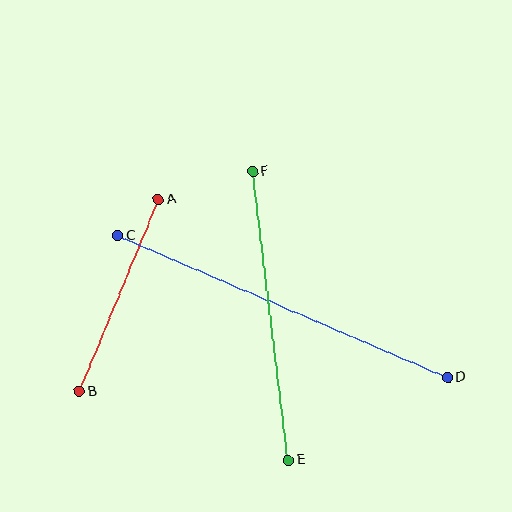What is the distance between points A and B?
The distance is approximately 207 pixels.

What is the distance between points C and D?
The distance is approximately 359 pixels.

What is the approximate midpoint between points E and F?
The midpoint is at approximately (271, 316) pixels.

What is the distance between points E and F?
The distance is approximately 291 pixels.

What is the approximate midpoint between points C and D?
The midpoint is at approximately (283, 306) pixels.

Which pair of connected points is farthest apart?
Points C and D are farthest apart.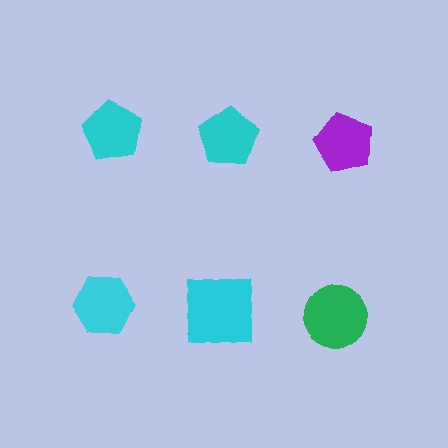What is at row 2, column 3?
A green circle.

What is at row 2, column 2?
A cyan square.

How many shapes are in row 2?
3 shapes.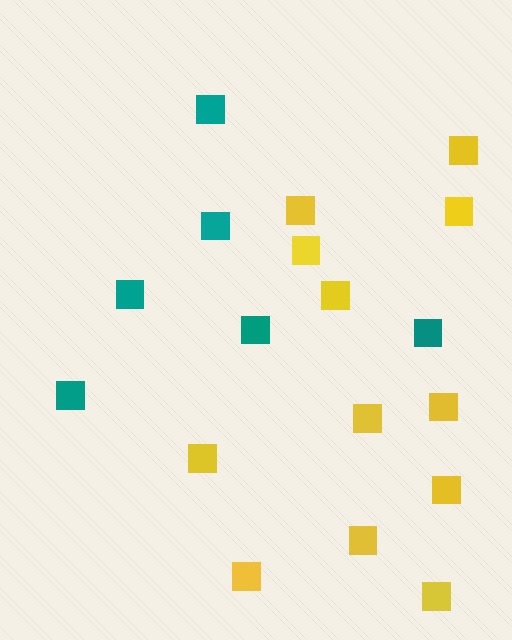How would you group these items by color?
There are 2 groups: one group of yellow squares (12) and one group of teal squares (6).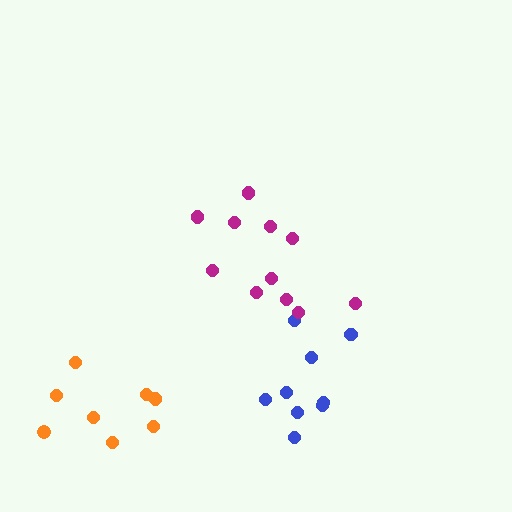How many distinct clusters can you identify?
There are 3 distinct clusters.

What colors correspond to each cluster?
The clusters are colored: blue, magenta, orange.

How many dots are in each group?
Group 1: 9 dots, Group 2: 11 dots, Group 3: 8 dots (28 total).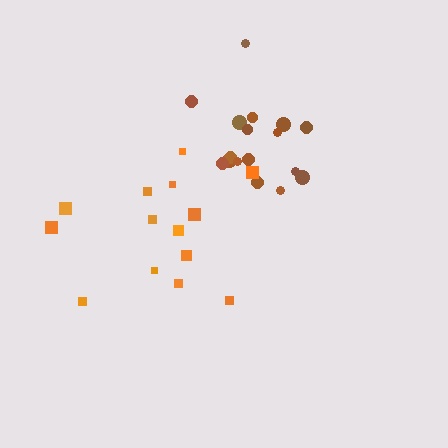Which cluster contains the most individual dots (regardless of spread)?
Brown (17).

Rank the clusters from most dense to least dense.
brown, orange.